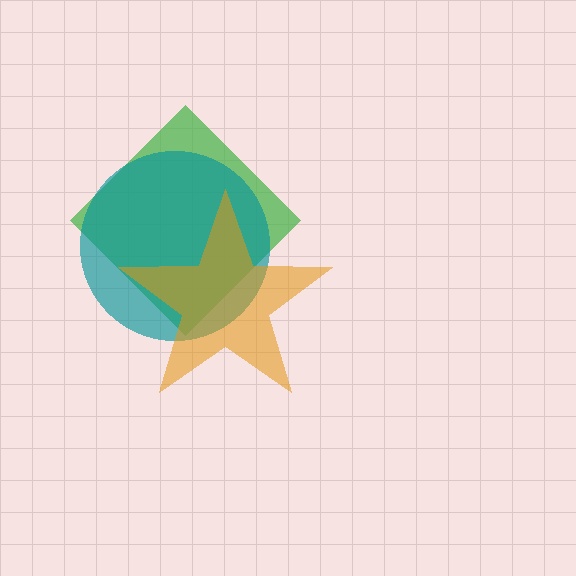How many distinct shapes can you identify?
There are 3 distinct shapes: a green diamond, a teal circle, an orange star.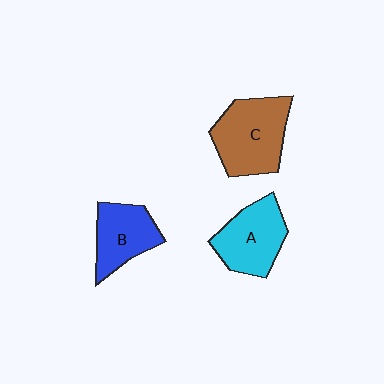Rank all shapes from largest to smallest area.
From largest to smallest: C (brown), A (cyan), B (blue).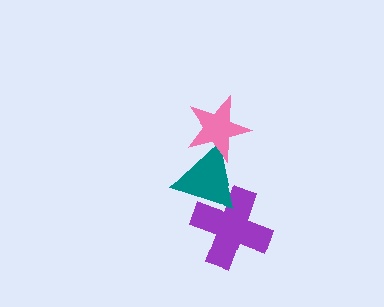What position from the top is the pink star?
The pink star is 1st from the top.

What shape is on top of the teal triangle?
The pink star is on top of the teal triangle.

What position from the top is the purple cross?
The purple cross is 3rd from the top.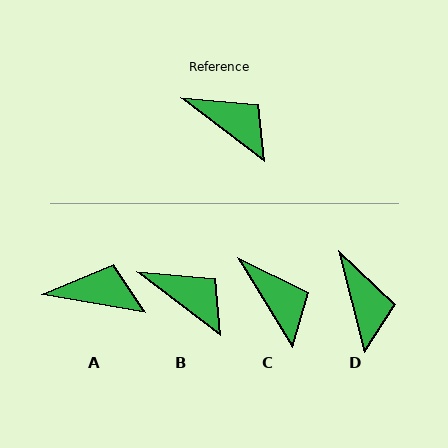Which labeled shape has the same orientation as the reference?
B.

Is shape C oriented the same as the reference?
No, it is off by about 21 degrees.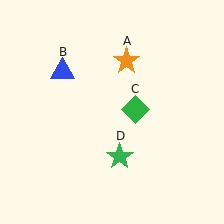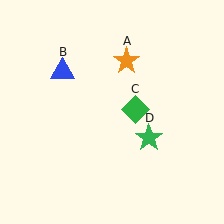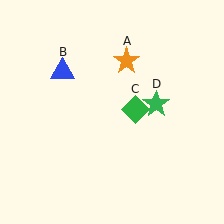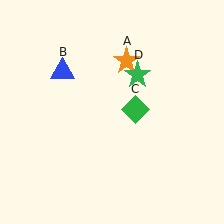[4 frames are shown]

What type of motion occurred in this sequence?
The green star (object D) rotated counterclockwise around the center of the scene.